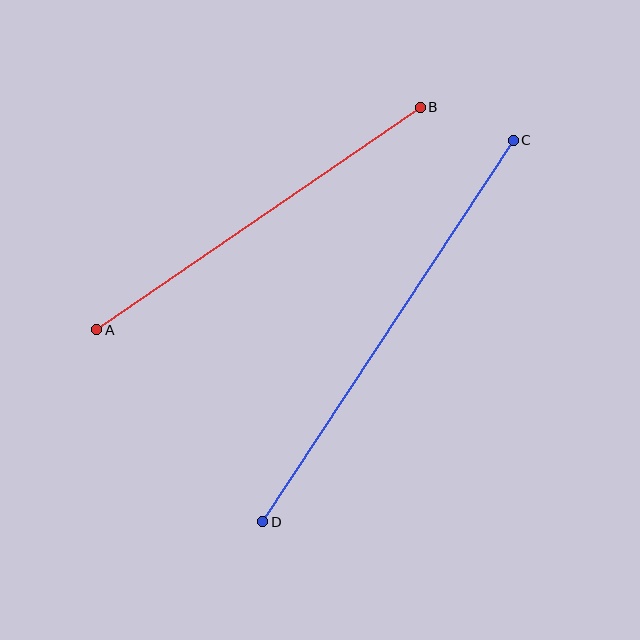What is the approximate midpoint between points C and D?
The midpoint is at approximately (388, 331) pixels.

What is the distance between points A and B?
The distance is approximately 393 pixels.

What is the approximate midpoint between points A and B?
The midpoint is at approximately (258, 218) pixels.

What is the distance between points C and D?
The distance is approximately 456 pixels.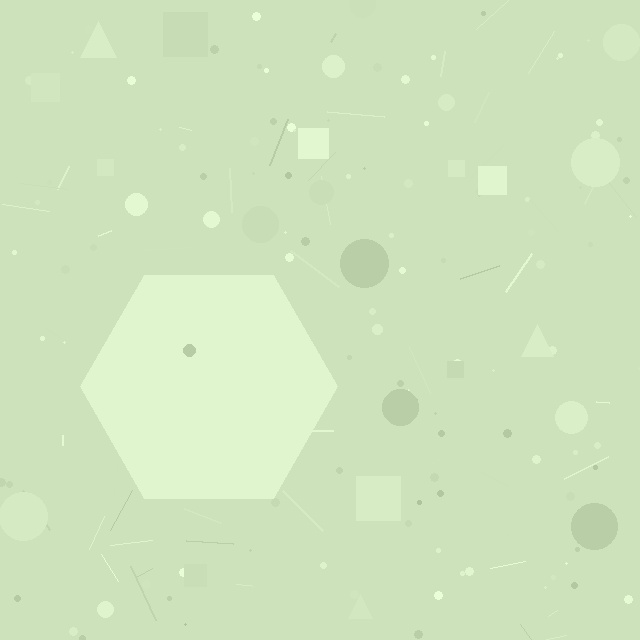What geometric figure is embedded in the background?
A hexagon is embedded in the background.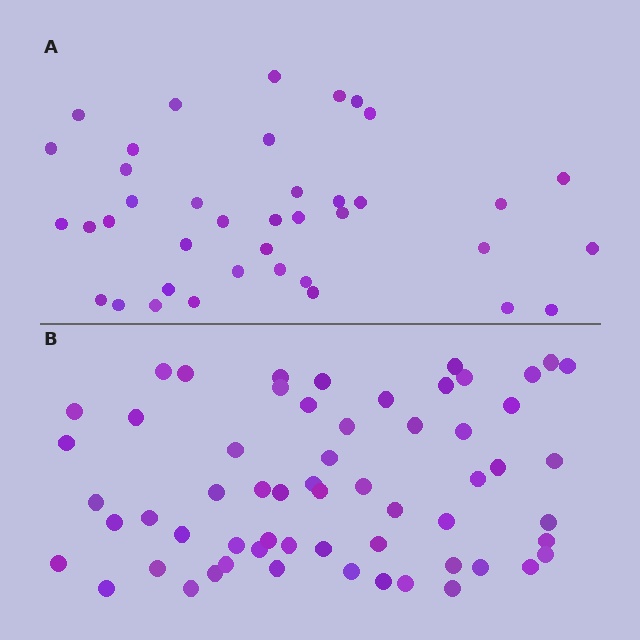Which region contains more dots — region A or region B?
Region B (the bottom region) has more dots.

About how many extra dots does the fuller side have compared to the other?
Region B has approximately 20 more dots than region A.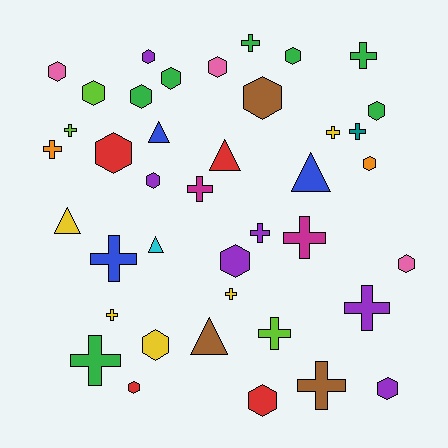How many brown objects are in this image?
There are 3 brown objects.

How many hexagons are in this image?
There are 18 hexagons.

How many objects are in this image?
There are 40 objects.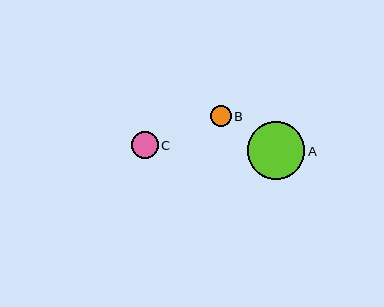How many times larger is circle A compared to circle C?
Circle A is approximately 2.1 times the size of circle C.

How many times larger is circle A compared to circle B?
Circle A is approximately 2.8 times the size of circle B.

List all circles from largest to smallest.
From largest to smallest: A, C, B.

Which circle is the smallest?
Circle B is the smallest with a size of approximately 21 pixels.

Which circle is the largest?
Circle A is the largest with a size of approximately 58 pixels.